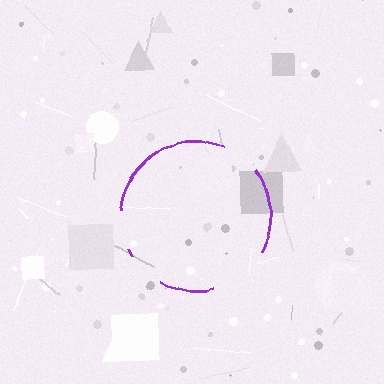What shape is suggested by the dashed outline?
The dashed outline suggests a circle.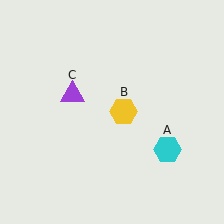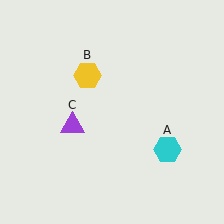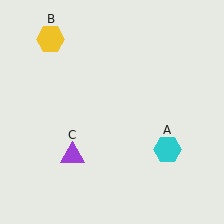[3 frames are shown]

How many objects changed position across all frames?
2 objects changed position: yellow hexagon (object B), purple triangle (object C).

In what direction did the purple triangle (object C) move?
The purple triangle (object C) moved down.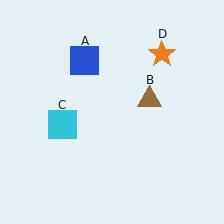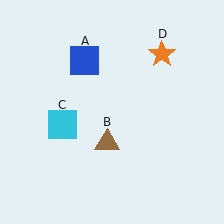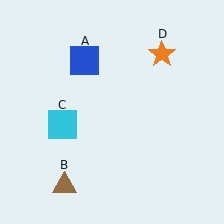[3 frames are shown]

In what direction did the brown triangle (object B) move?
The brown triangle (object B) moved down and to the left.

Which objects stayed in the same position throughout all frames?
Blue square (object A) and cyan square (object C) and orange star (object D) remained stationary.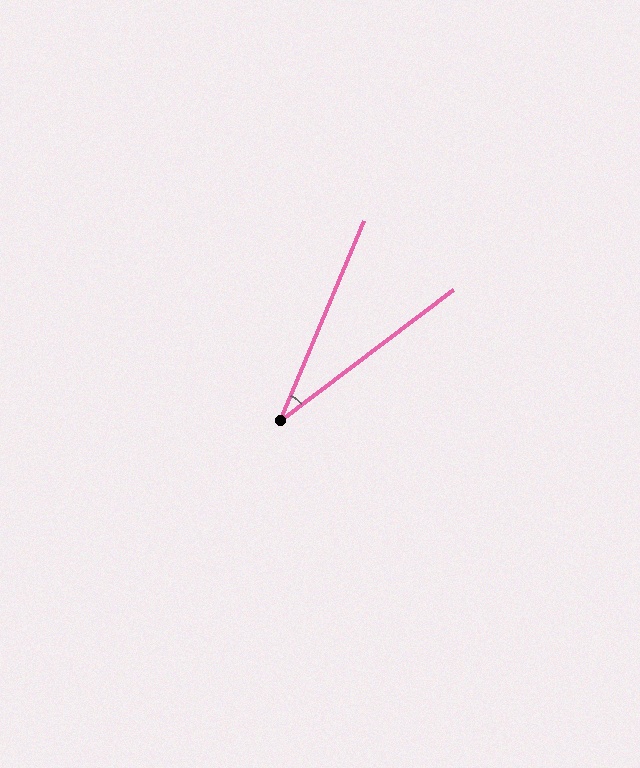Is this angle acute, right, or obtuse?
It is acute.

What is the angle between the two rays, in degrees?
Approximately 30 degrees.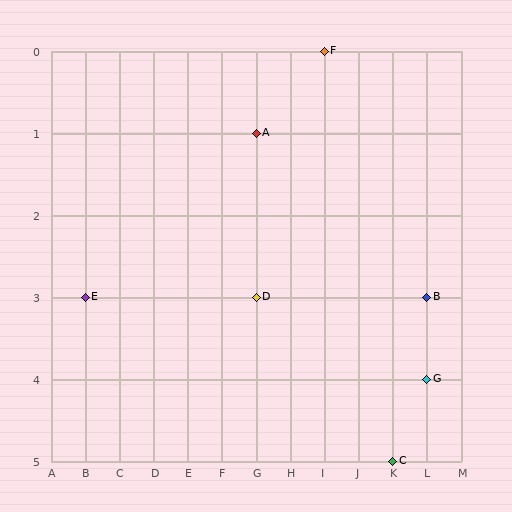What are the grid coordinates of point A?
Point A is at grid coordinates (G, 1).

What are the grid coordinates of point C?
Point C is at grid coordinates (K, 5).